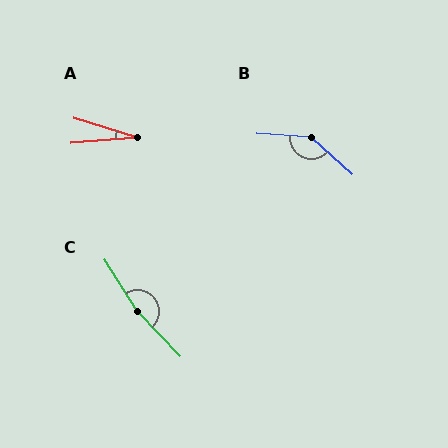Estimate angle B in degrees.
Approximately 141 degrees.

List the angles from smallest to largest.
A (22°), B (141°), C (168°).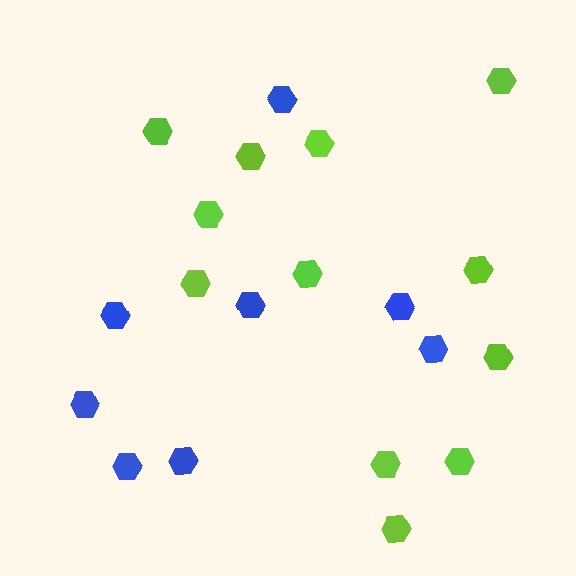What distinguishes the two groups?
There are 2 groups: one group of blue hexagons (8) and one group of lime hexagons (12).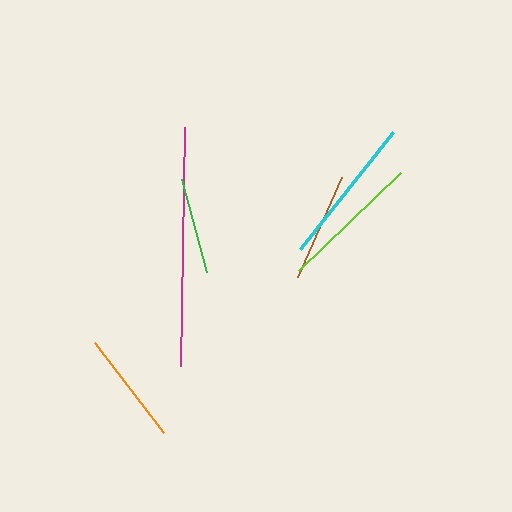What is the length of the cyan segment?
The cyan segment is approximately 150 pixels long.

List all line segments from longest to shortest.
From longest to shortest: magenta, cyan, lime, orange, brown, green.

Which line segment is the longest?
The magenta line is the longest at approximately 239 pixels.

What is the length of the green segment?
The green segment is approximately 97 pixels long.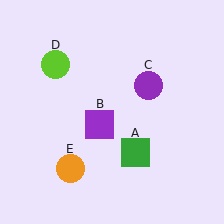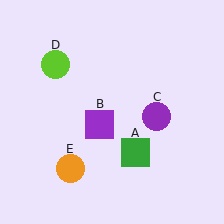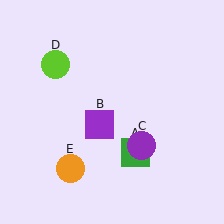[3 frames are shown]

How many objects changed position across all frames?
1 object changed position: purple circle (object C).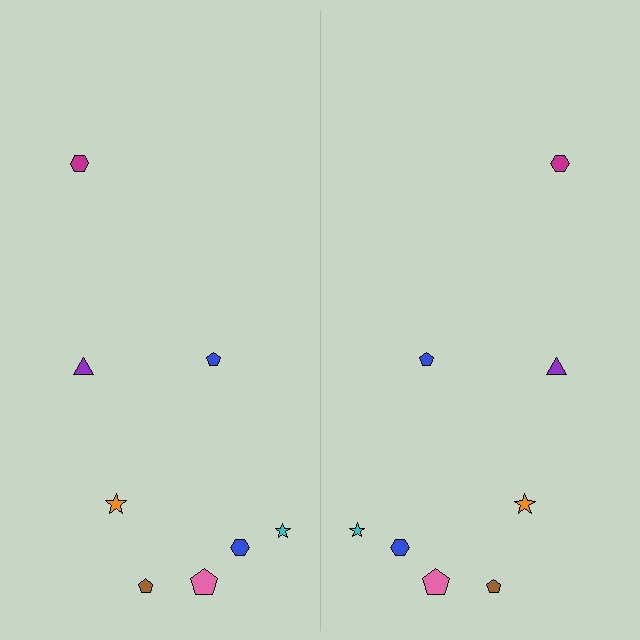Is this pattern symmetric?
Yes, this pattern has bilateral (reflection) symmetry.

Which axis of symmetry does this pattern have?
The pattern has a vertical axis of symmetry running through the center of the image.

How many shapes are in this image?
There are 16 shapes in this image.